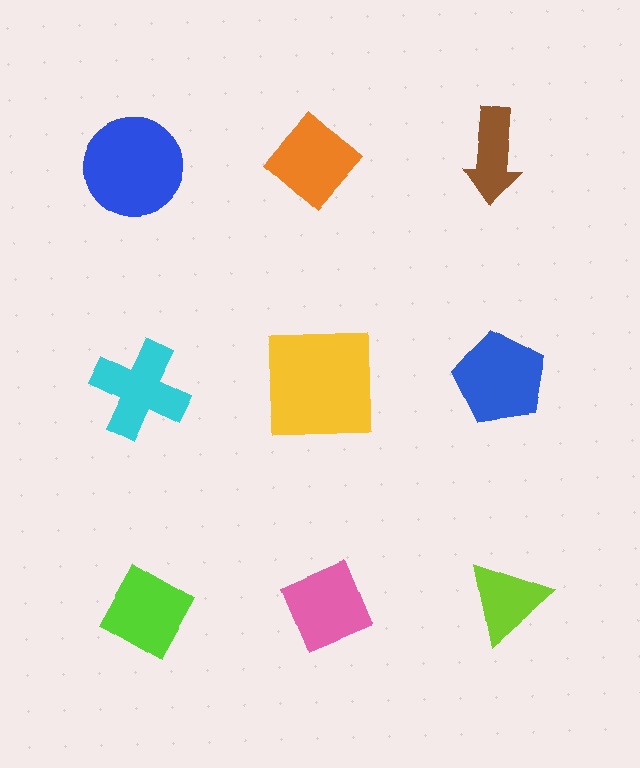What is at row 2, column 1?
A cyan cross.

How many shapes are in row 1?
3 shapes.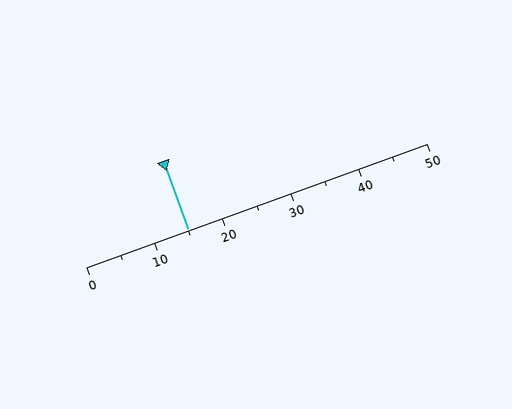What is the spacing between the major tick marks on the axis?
The major ticks are spaced 10 apart.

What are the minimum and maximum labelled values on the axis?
The axis runs from 0 to 50.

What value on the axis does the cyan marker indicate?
The marker indicates approximately 15.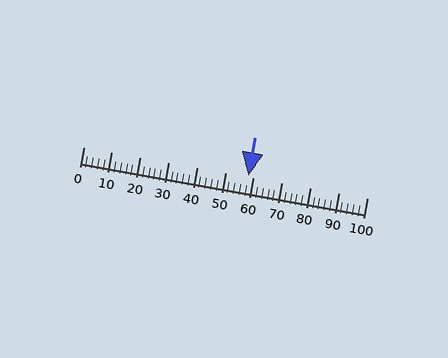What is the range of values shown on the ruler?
The ruler shows values from 0 to 100.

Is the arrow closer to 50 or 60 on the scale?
The arrow is closer to 60.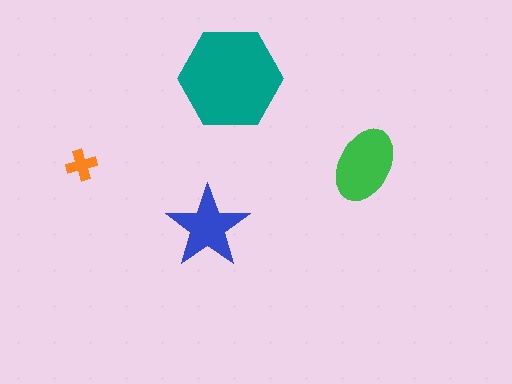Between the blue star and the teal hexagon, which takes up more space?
The teal hexagon.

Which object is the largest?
The teal hexagon.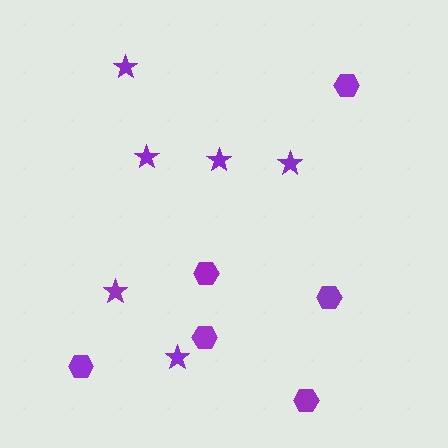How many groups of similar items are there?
There are 2 groups: one group of stars (6) and one group of hexagons (6).